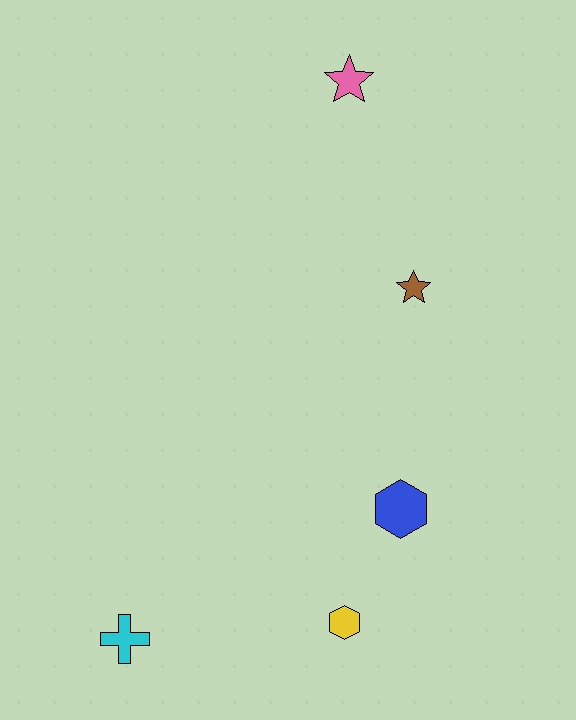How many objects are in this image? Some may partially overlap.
There are 5 objects.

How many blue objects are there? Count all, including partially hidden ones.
There is 1 blue object.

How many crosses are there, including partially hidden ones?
There is 1 cross.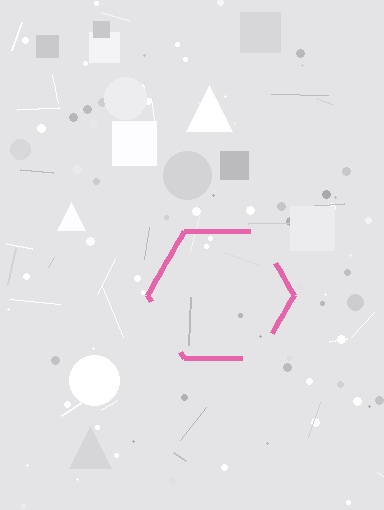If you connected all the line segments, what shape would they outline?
They would outline a hexagon.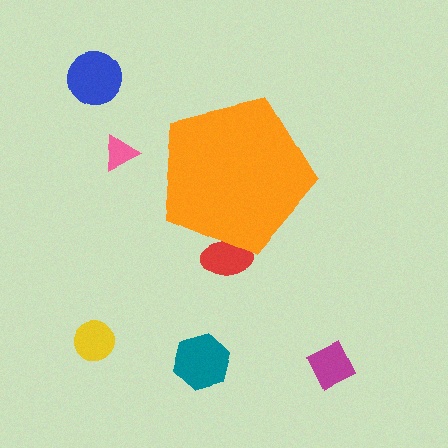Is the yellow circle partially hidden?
No, the yellow circle is fully visible.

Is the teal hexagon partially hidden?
No, the teal hexagon is fully visible.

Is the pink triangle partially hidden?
No, the pink triangle is fully visible.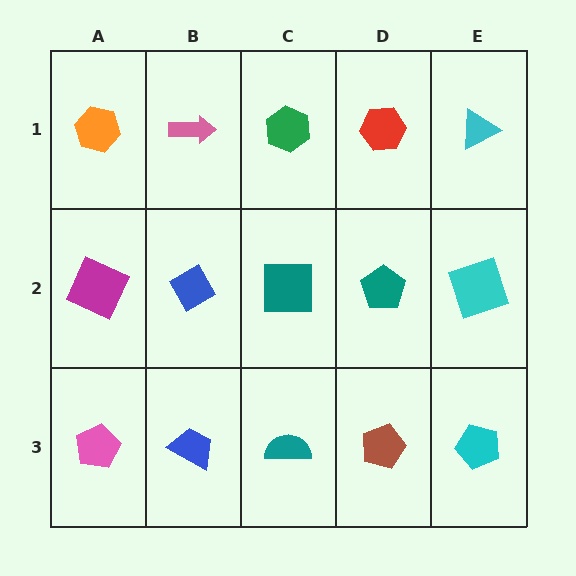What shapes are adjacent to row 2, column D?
A red hexagon (row 1, column D), a brown pentagon (row 3, column D), a teal square (row 2, column C), a cyan square (row 2, column E).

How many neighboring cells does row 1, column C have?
3.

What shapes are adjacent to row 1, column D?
A teal pentagon (row 2, column D), a green hexagon (row 1, column C), a cyan triangle (row 1, column E).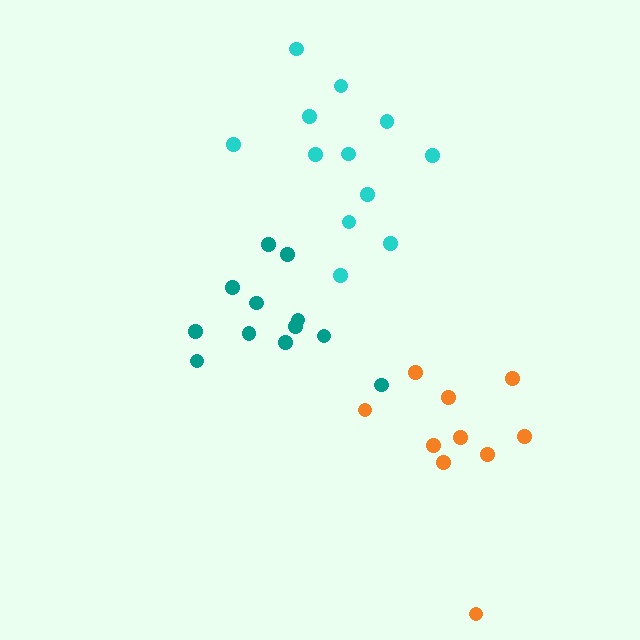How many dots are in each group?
Group 1: 12 dots, Group 2: 12 dots, Group 3: 10 dots (34 total).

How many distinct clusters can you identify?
There are 3 distinct clusters.